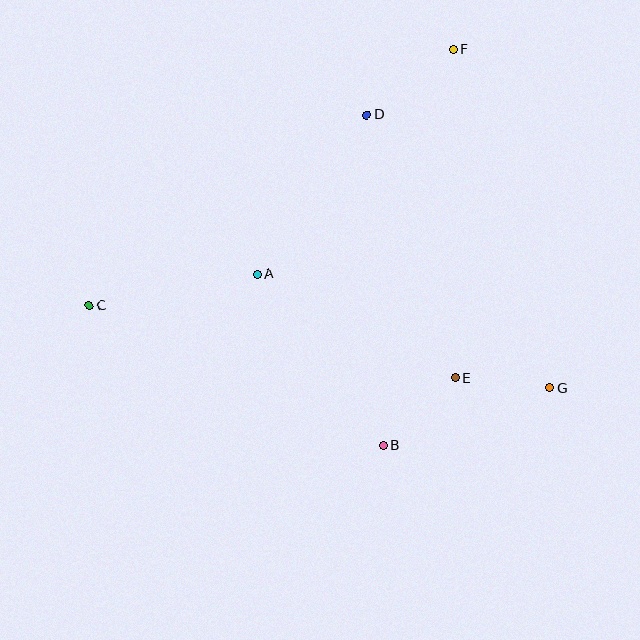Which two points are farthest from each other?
Points C and G are farthest from each other.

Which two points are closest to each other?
Points E and G are closest to each other.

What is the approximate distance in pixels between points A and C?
The distance between A and C is approximately 171 pixels.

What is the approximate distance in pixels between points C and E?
The distance between C and E is approximately 373 pixels.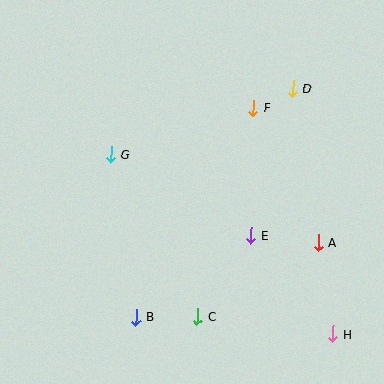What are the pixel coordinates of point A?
Point A is at (318, 243).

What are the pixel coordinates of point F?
Point F is at (253, 108).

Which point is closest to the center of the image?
Point E at (251, 235) is closest to the center.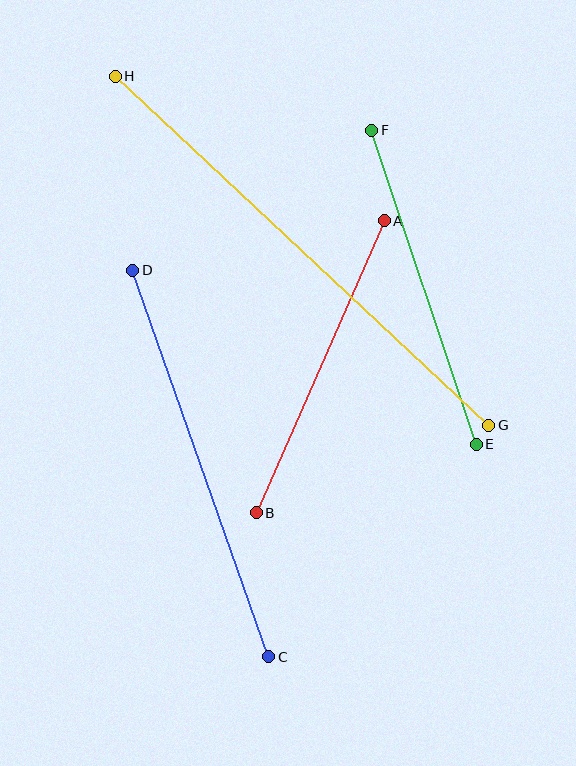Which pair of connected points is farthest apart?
Points G and H are farthest apart.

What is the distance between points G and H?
The distance is approximately 511 pixels.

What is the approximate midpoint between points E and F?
The midpoint is at approximately (424, 287) pixels.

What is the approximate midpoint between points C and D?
The midpoint is at approximately (201, 463) pixels.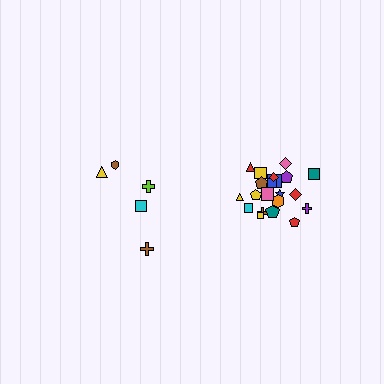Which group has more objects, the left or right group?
The right group.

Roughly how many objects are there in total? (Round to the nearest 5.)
Roughly 25 objects in total.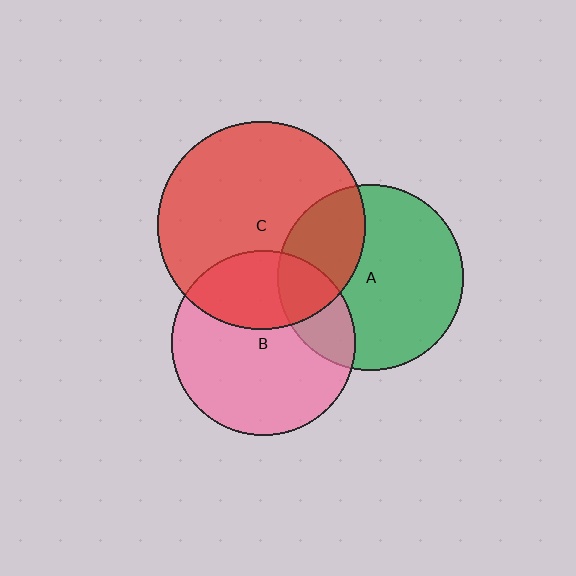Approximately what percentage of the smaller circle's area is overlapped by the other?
Approximately 30%.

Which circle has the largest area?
Circle C (red).